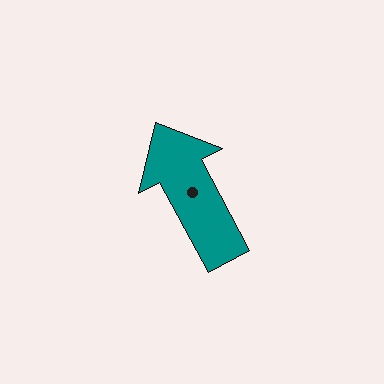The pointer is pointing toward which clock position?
Roughly 11 o'clock.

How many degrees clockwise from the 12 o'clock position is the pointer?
Approximately 332 degrees.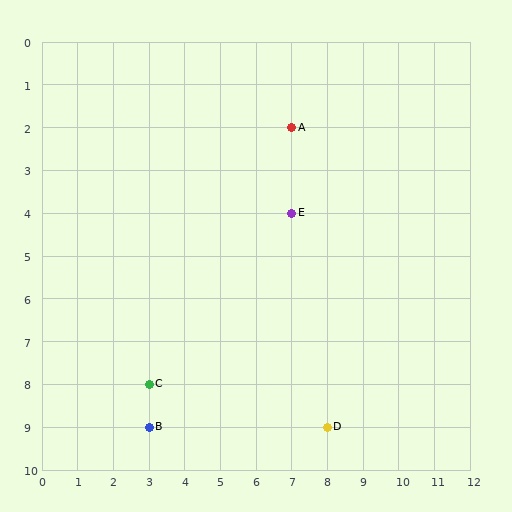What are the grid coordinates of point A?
Point A is at grid coordinates (7, 2).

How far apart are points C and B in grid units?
Points C and B are 1 row apart.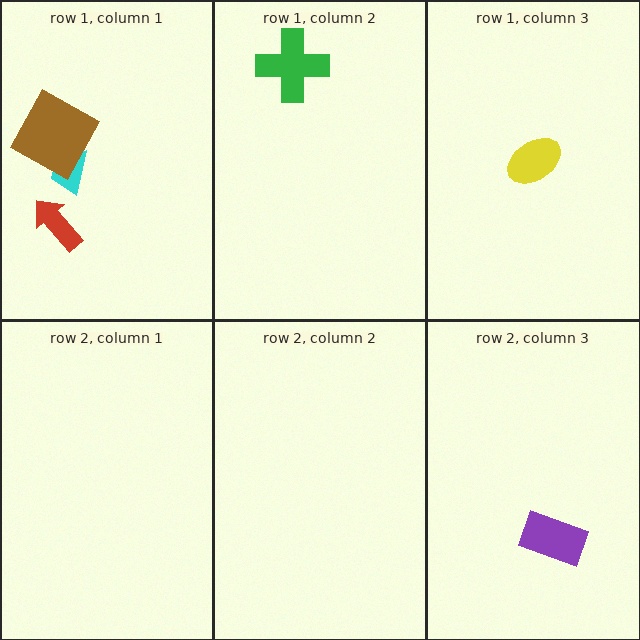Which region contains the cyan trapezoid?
The row 1, column 1 region.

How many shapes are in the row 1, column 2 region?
1.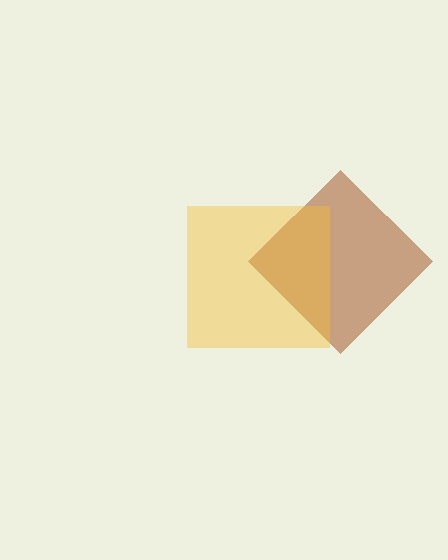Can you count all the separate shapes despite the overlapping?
Yes, there are 2 separate shapes.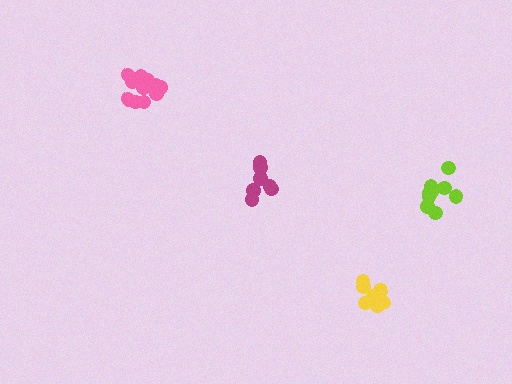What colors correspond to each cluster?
The clusters are colored: magenta, yellow, lime, pink.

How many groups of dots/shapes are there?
There are 4 groups.